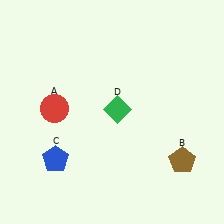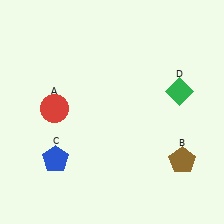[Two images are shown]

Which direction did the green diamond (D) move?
The green diamond (D) moved right.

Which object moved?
The green diamond (D) moved right.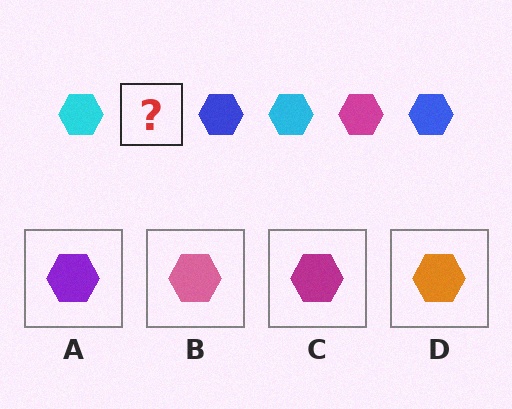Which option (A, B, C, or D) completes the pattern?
C.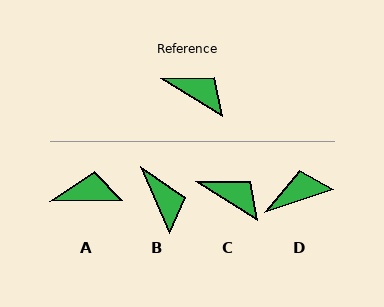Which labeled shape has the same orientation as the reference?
C.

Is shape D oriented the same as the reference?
No, it is off by about 51 degrees.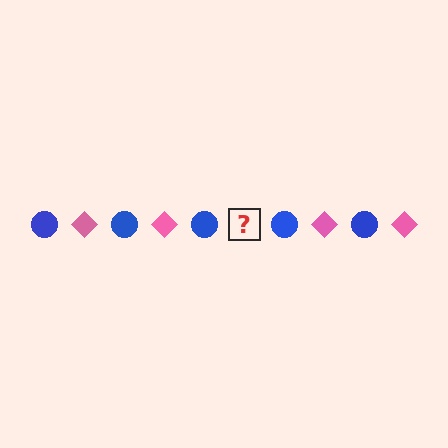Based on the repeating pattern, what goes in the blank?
The blank should be a pink diamond.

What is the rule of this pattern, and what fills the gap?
The rule is that the pattern alternates between blue circle and pink diamond. The gap should be filled with a pink diamond.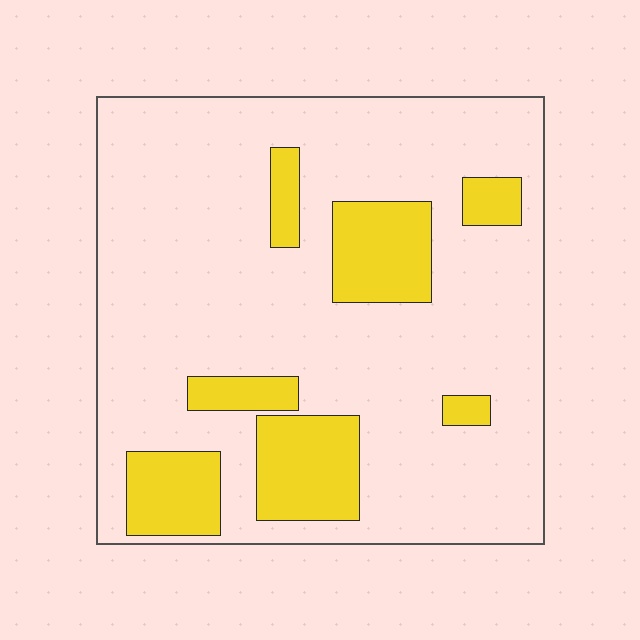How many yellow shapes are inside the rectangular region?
7.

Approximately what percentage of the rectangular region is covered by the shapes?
Approximately 20%.